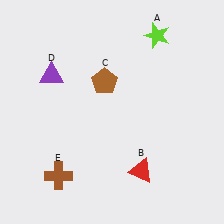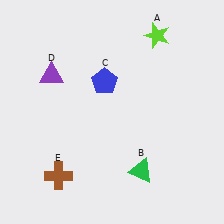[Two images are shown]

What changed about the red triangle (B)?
In Image 1, B is red. In Image 2, it changed to green.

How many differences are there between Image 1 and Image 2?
There are 2 differences between the two images.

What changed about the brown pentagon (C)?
In Image 1, C is brown. In Image 2, it changed to blue.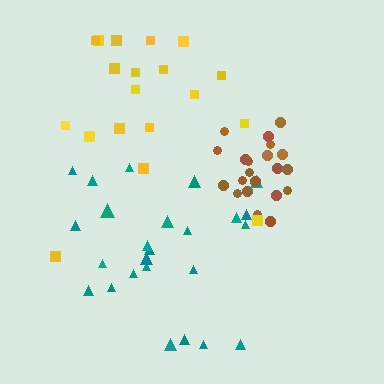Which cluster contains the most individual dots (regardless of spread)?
Teal (25).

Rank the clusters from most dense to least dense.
brown, teal, yellow.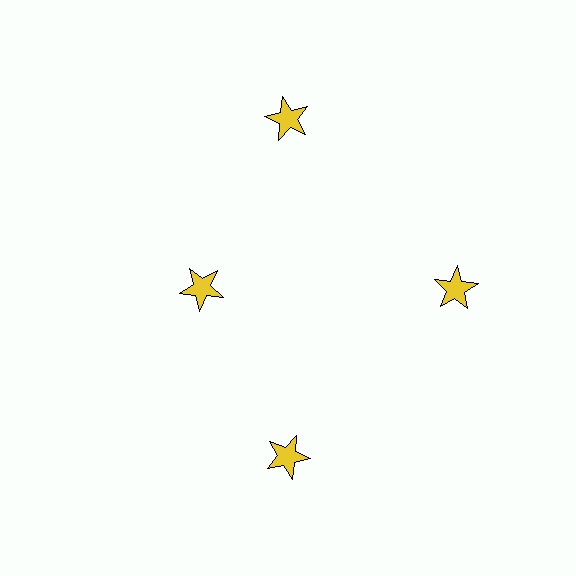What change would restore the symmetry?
The symmetry would be restored by moving it outward, back onto the ring so that all 4 stars sit at equal angles and equal distance from the center.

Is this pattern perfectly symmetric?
No. The 4 yellow stars are arranged in a ring, but one element near the 9 o'clock position is pulled inward toward the center, breaking the 4-fold rotational symmetry.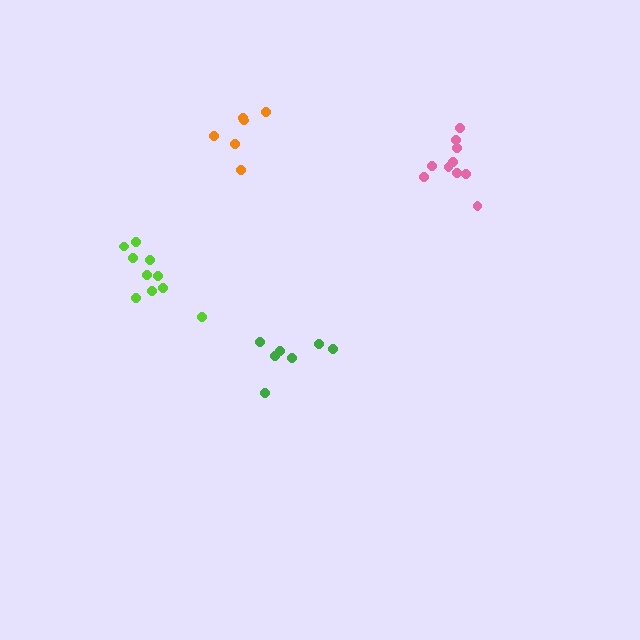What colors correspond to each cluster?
The clusters are colored: pink, lime, green, orange.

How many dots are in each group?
Group 1: 10 dots, Group 2: 10 dots, Group 3: 7 dots, Group 4: 6 dots (33 total).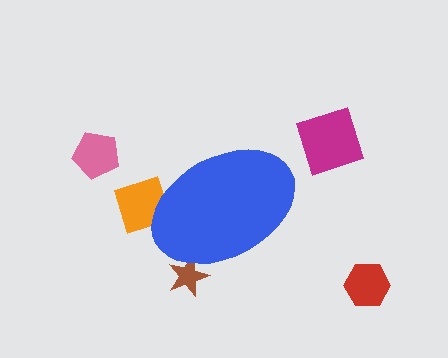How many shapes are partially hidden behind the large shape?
2 shapes are partially hidden.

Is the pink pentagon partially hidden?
No, the pink pentagon is fully visible.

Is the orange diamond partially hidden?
Yes, the orange diamond is partially hidden behind the blue ellipse.